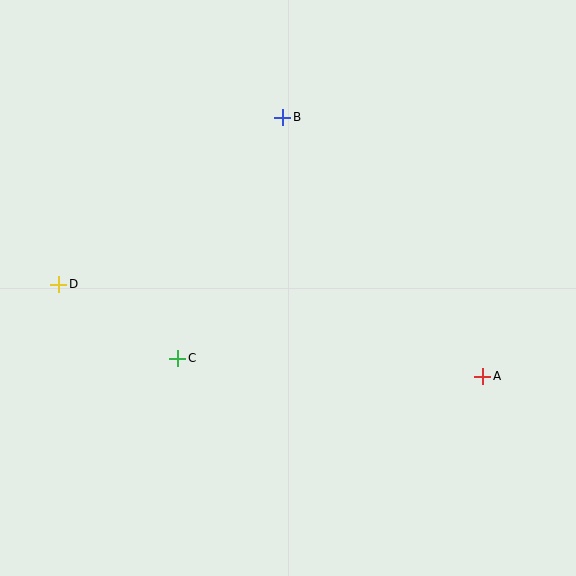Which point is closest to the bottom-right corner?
Point A is closest to the bottom-right corner.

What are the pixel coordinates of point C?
Point C is at (178, 358).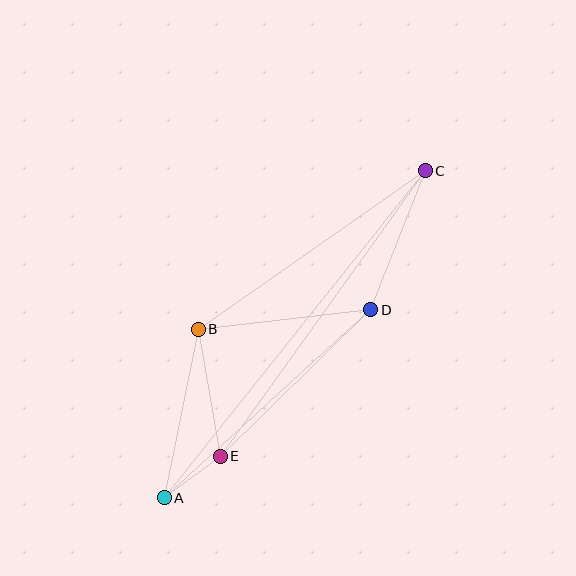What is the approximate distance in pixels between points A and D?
The distance between A and D is approximately 279 pixels.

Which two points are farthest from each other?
Points A and C are farthest from each other.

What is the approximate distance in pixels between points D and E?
The distance between D and E is approximately 210 pixels.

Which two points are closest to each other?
Points A and E are closest to each other.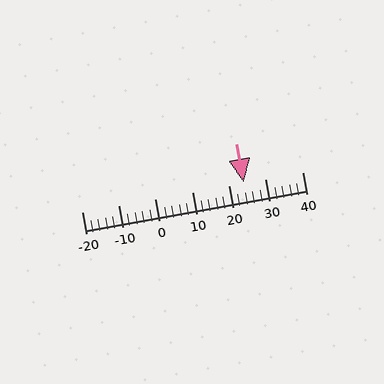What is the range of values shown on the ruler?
The ruler shows values from -20 to 40.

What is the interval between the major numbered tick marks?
The major tick marks are spaced 10 units apart.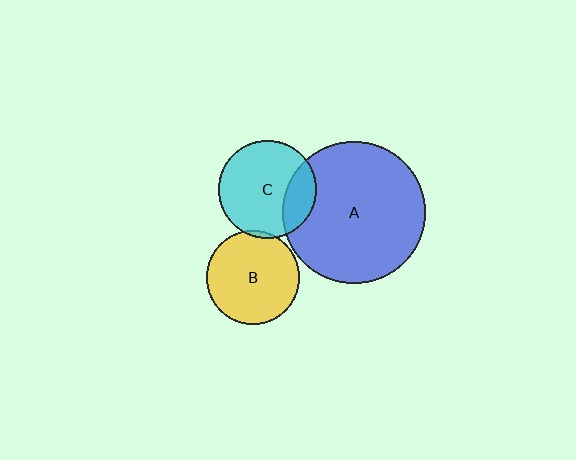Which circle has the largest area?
Circle A (blue).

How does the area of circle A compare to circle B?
Approximately 2.3 times.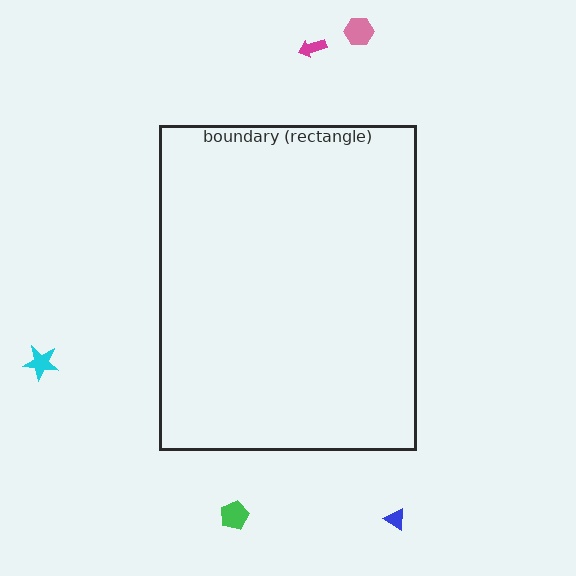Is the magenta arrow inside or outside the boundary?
Outside.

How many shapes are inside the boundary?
0 inside, 5 outside.